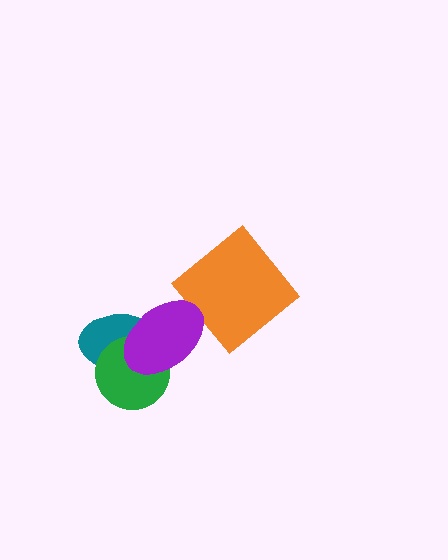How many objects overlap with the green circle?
2 objects overlap with the green circle.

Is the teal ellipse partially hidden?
Yes, it is partially covered by another shape.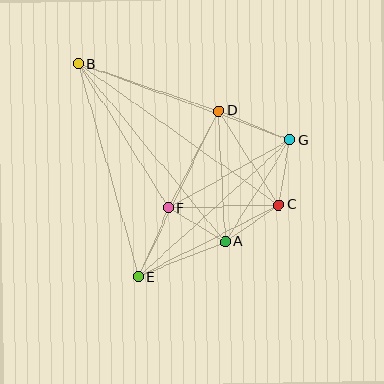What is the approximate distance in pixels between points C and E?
The distance between C and E is approximately 158 pixels.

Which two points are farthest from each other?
Points B and C are farthest from each other.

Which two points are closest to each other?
Points A and F are closest to each other.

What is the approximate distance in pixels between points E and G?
The distance between E and G is approximately 204 pixels.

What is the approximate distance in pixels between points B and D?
The distance between B and D is approximately 148 pixels.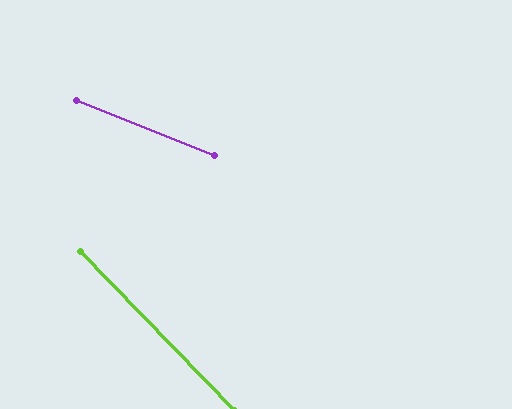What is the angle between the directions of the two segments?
Approximately 24 degrees.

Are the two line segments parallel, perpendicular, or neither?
Neither parallel nor perpendicular — they differ by about 24°.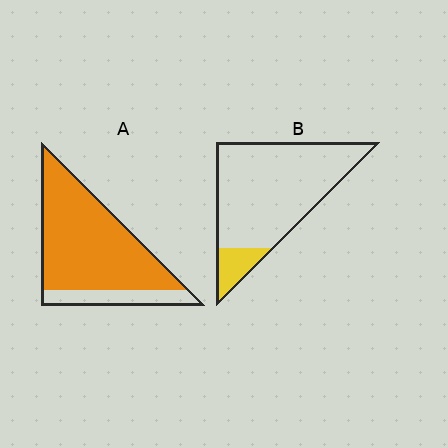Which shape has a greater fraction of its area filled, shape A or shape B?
Shape A.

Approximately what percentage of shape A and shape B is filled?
A is approximately 80% and B is approximately 15%.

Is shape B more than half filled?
No.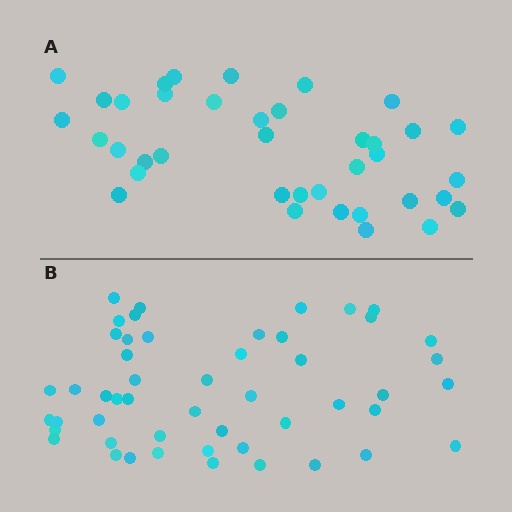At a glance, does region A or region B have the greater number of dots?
Region B (the bottom region) has more dots.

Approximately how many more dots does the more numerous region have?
Region B has roughly 12 or so more dots than region A.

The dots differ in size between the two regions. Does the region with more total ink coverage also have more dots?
No. Region A has more total ink coverage because its dots are larger, but region B actually contains more individual dots. Total area can be misleading — the number of items is what matters here.